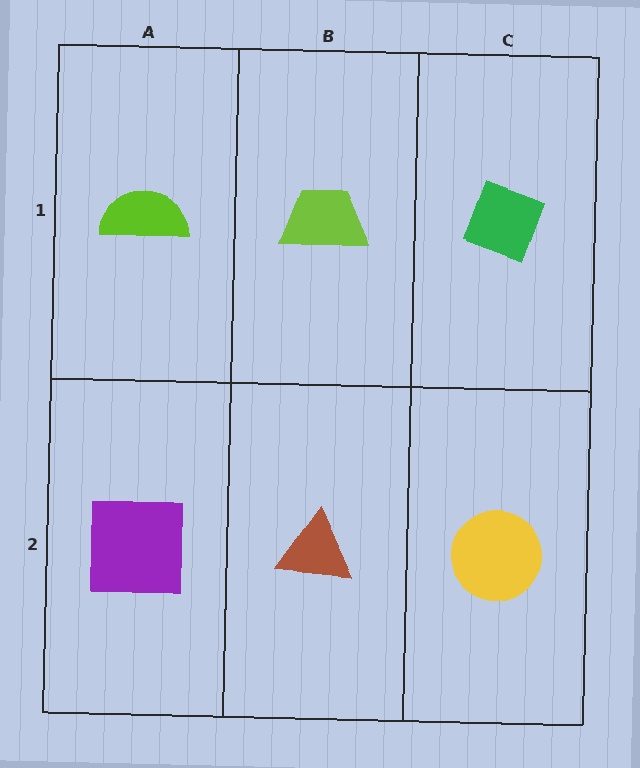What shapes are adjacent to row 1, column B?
A brown triangle (row 2, column B), a lime semicircle (row 1, column A), a green diamond (row 1, column C).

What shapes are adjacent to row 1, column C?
A yellow circle (row 2, column C), a lime trapezoid (row 1, column B).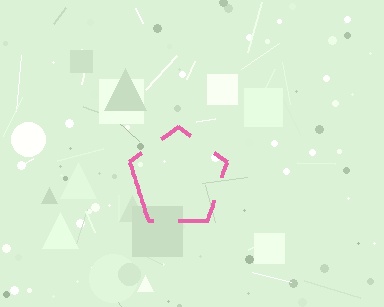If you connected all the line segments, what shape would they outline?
They would outline a pentagon.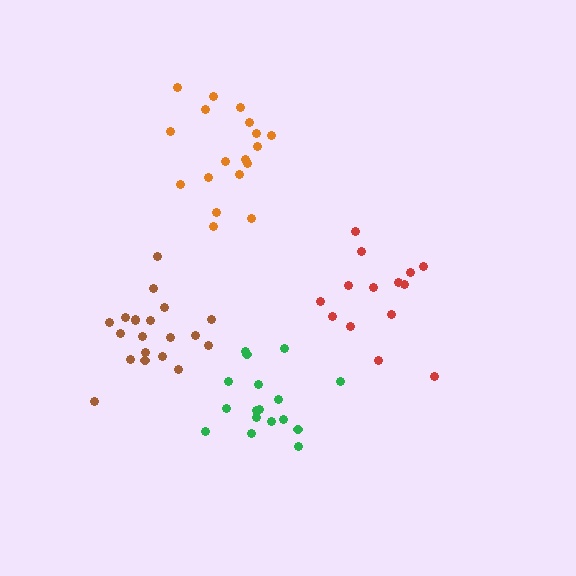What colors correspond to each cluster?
The clusters are colored: orange, brown, green, red.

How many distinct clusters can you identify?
There are 4 distinct clusters.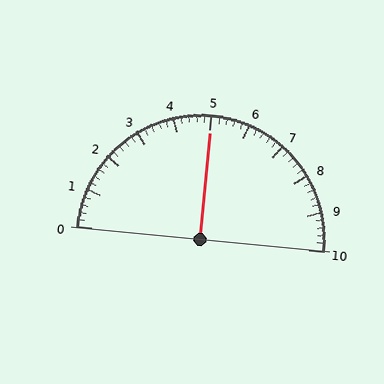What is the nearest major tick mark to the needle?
The nearest major tick mark is 5.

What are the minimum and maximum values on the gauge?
The gauge ranges from 0 to 10.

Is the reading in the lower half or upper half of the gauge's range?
The reading is in the upper half of the range (0 to 10).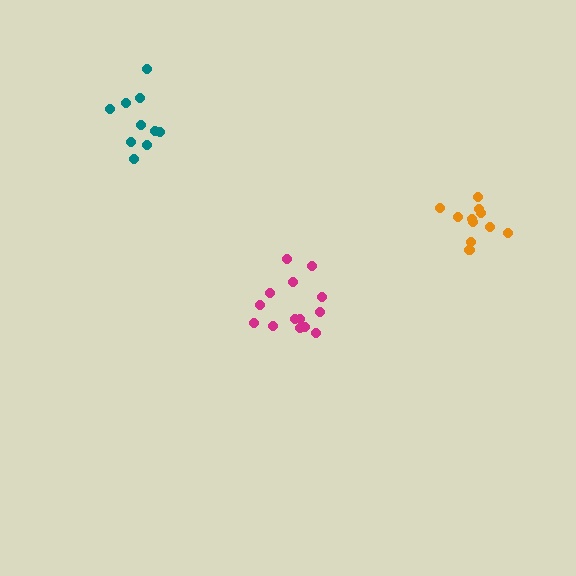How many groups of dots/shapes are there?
There are 3 groups.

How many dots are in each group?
Group 1: 11 dots, Group 2: 14 dots, Group 3: 10 dots (35 total).